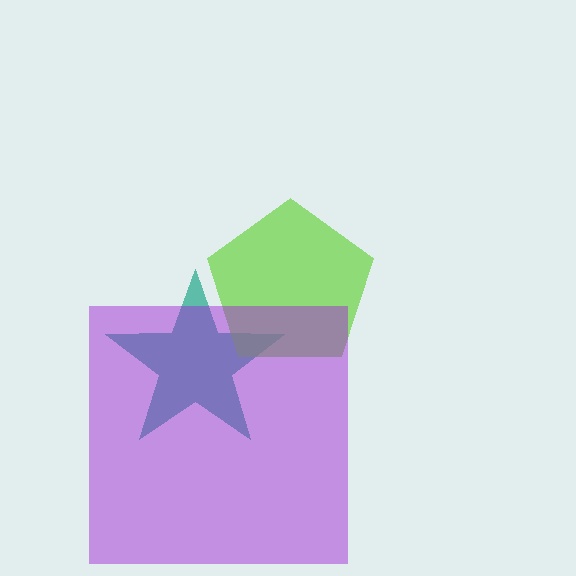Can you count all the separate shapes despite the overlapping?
Yes, there are 3 separate shapes.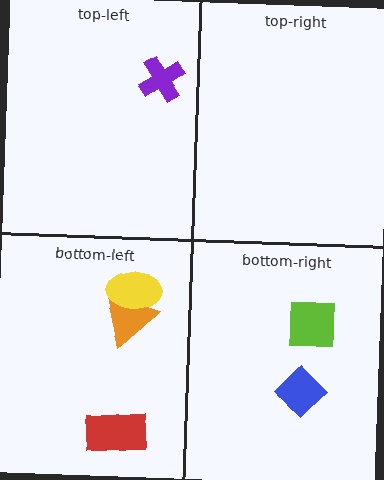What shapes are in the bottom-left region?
The orange triangle, the red rectangle, the yellow ellipse.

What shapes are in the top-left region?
The purple cross.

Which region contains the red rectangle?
The bottom-left region.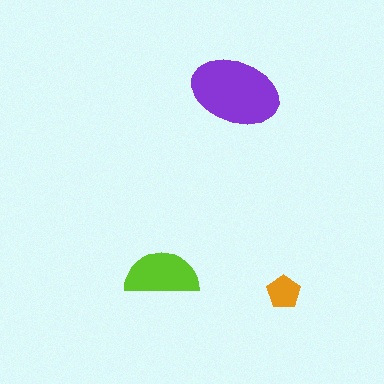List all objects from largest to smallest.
The purple ellipse, the lime semicircle, the orange pentagon.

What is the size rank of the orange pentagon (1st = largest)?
3rd.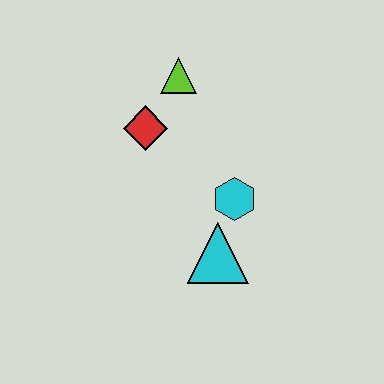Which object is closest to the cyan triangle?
The cyan hexagon is closest to the cyan triangle.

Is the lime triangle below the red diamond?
No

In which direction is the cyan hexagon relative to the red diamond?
The cyan hexagon is to the right of the red diamond.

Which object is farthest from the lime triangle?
The cyan triangle is farthest from the lime triangle.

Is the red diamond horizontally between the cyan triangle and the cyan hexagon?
No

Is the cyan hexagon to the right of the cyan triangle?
Yes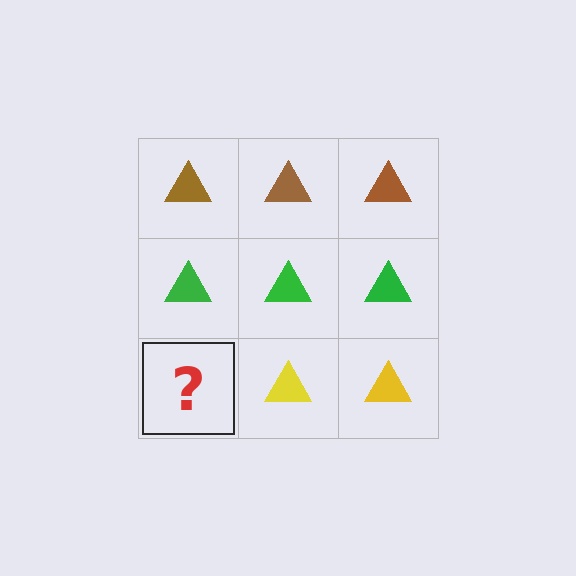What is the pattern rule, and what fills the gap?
The rule is that each row has a consistent color. The gap should be filled with a yellow triangle.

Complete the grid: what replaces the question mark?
The question mark should be replaced with a yellow triangle.